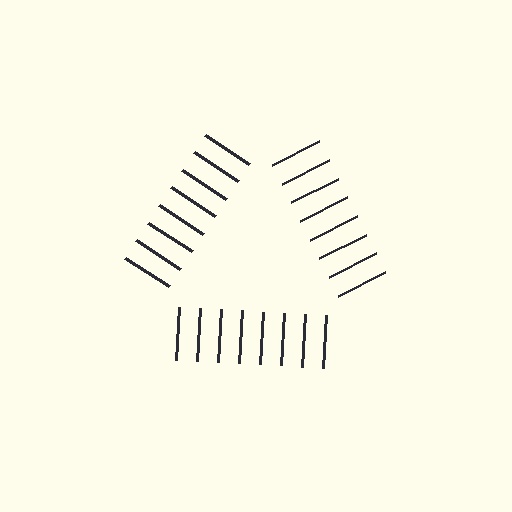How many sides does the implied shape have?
3 sides — the line-ends trace a triangle.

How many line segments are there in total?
24 — 8 along each of the 3 edges.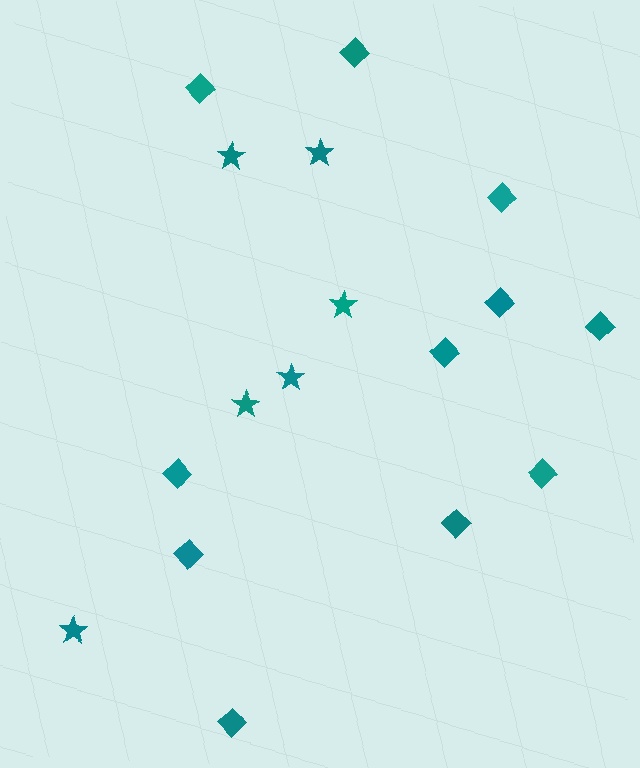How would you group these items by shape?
There are 2 groups: one group of diamonds (11) and one group of stars (6).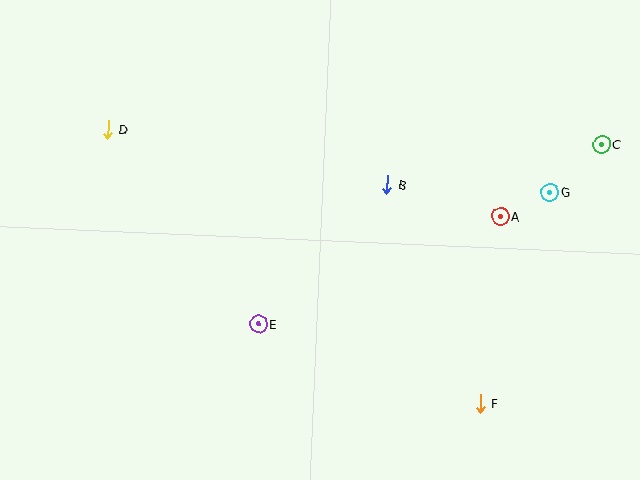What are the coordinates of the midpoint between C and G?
The midpoint between C and G is at (576, 168).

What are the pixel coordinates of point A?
Point A is at (500, 217).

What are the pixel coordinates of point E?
Point E is at (258, 324).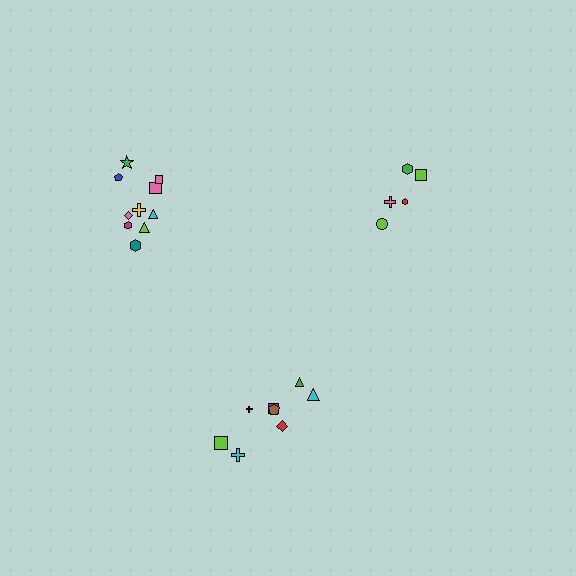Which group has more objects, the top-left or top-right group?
The top-left group.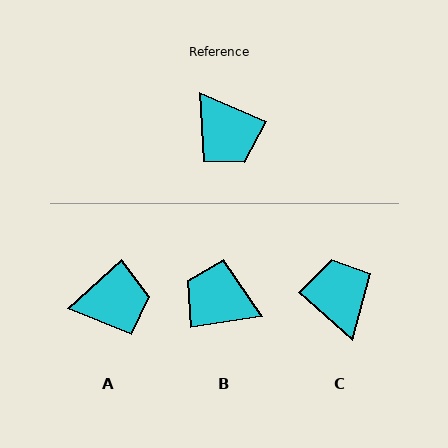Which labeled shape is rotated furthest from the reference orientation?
C, about 163 degrees away.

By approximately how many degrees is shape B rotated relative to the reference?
Approximately 148 degrees clockwise.